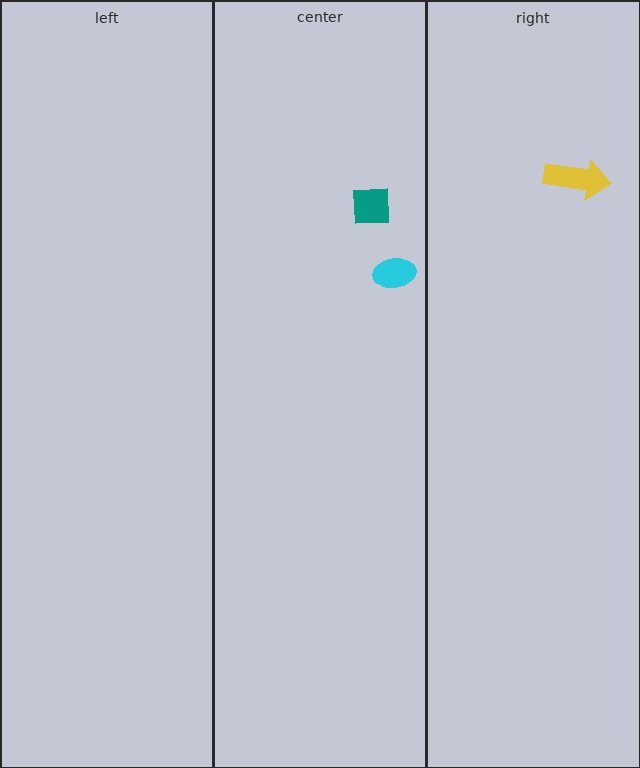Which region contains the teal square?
The center region.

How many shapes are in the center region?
2.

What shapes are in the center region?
The cyan ellipse, the teal square.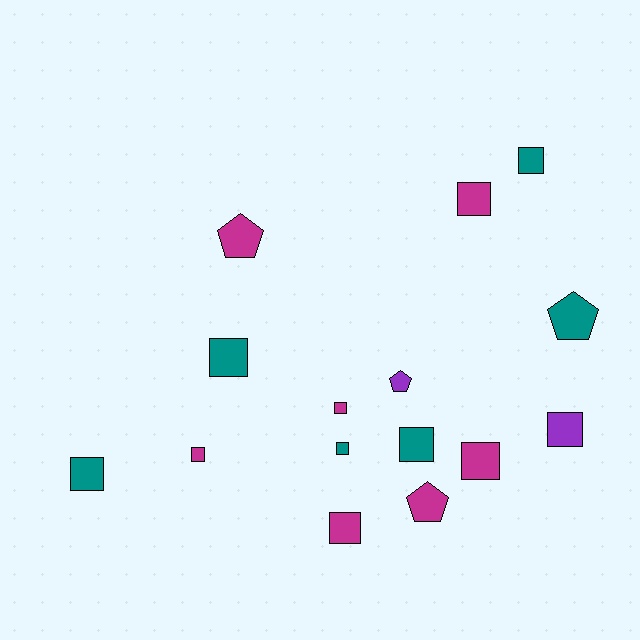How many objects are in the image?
There are 15 objects.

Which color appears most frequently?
Magenta, with 7 objects.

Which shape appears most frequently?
Square, with 11 objects.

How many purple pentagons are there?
There is 1 purple pentagon.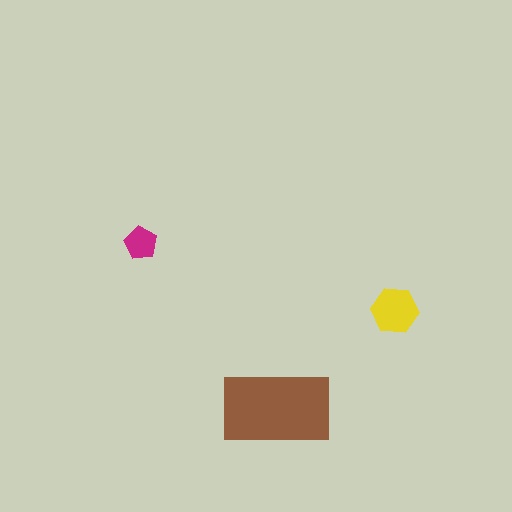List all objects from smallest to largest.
The magenta pentagon, the yellow hexagon, the brown rectangle.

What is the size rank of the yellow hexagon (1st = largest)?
2nd.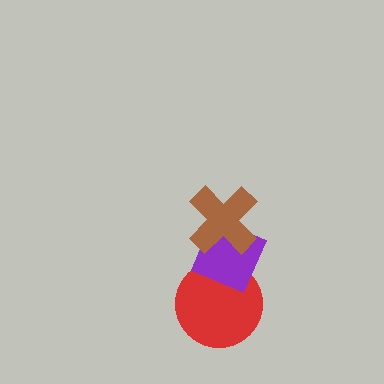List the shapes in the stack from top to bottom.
From top to bottom: the brown cross, the purple diamond, the red circle.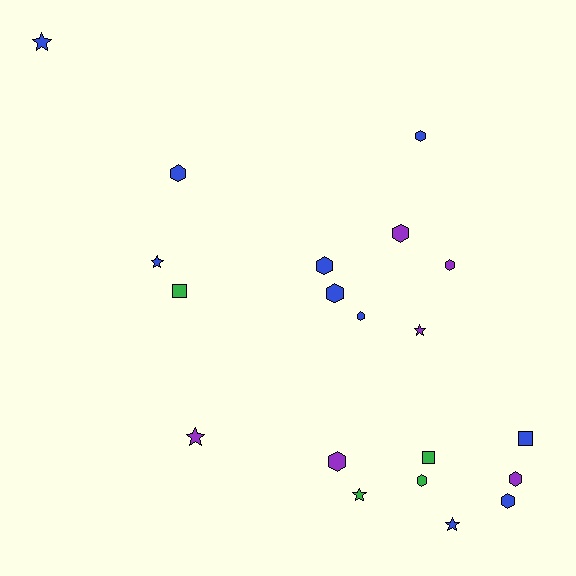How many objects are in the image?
There are 20 objects.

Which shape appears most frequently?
Hexagon, with 11 objects.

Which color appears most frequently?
Blue, with 10 objects.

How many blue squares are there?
There is 1 blue square.